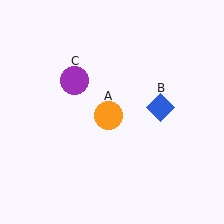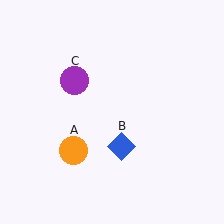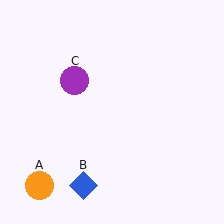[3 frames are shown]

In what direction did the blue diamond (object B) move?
The blue diamond (object B) moved down and to the left.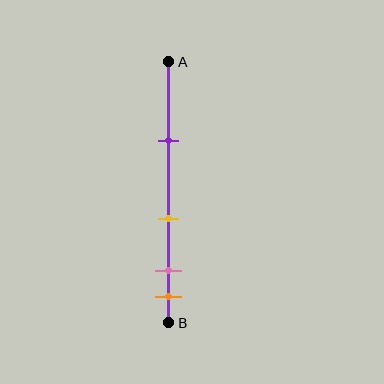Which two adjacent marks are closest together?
The pink and orange marks are the closest adjacent pair.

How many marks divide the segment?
There are 4 marks dividing the segment.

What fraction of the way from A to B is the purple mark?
The purple mark is approximately 30% (0.3) of the way from A to B.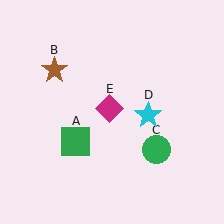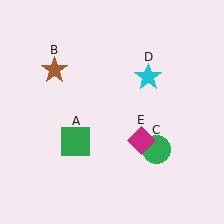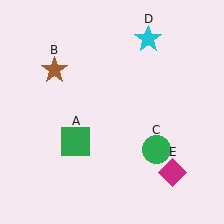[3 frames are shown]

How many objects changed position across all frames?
2 objects changed position: cyan star (object D), magenta diamond (object E).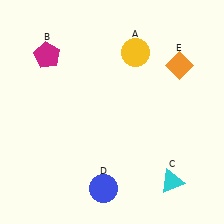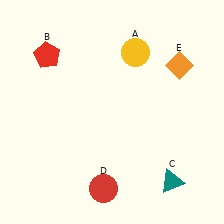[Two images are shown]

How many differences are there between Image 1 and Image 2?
There are 3 differences between the two images.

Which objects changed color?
B changed from magenta to red. C changed from cyan to teal. D changed from blue to red.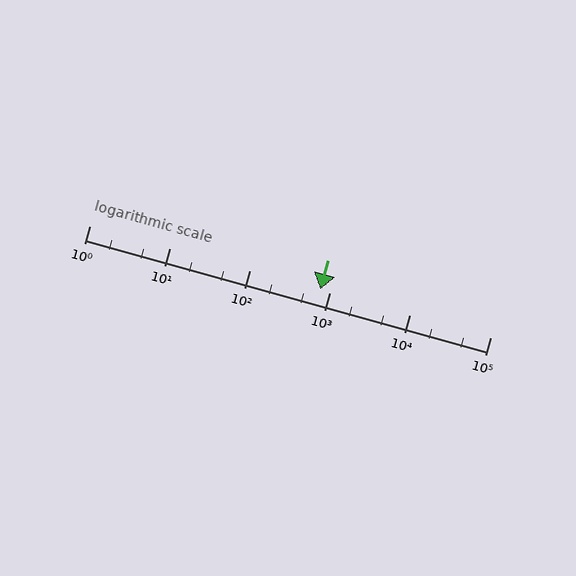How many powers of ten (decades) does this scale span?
The scale spans 5 decades, from 1 to 100000.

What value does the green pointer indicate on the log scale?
The pointer indicates approximately 750.